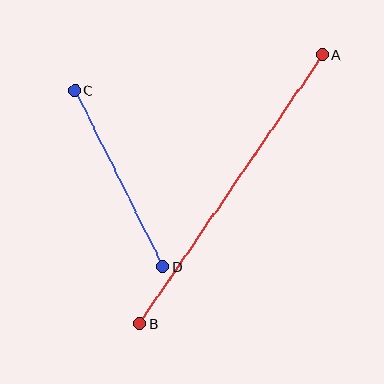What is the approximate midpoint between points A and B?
The midpoint is at approximately (231, 189) pixels.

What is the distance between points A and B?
The distance is approximately 325 pixels.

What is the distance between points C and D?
The distance is approximately 197 pixels.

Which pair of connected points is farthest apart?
Points A and B are farthest apart.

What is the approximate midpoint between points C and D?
The midpoint is at approximately (119, 179) pixels.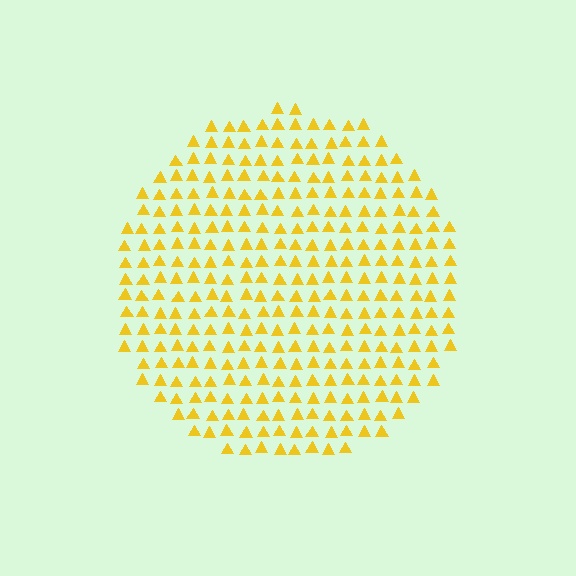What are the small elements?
The small elements are triangles.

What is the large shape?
The large shape is a circle.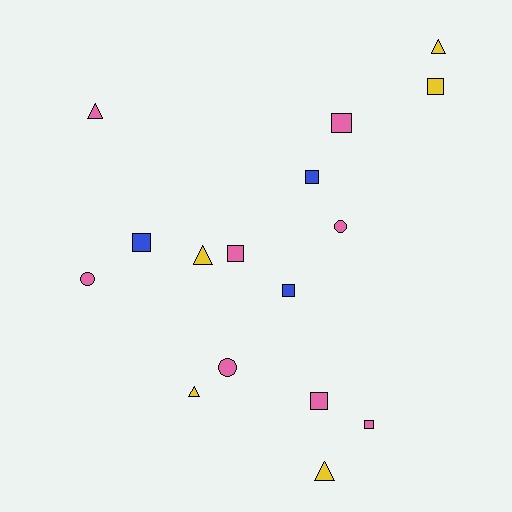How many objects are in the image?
There are 16 objects.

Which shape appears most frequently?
Square, with 8 objects.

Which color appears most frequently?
Pink, with 8 objects.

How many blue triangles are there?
There are no blue triangles.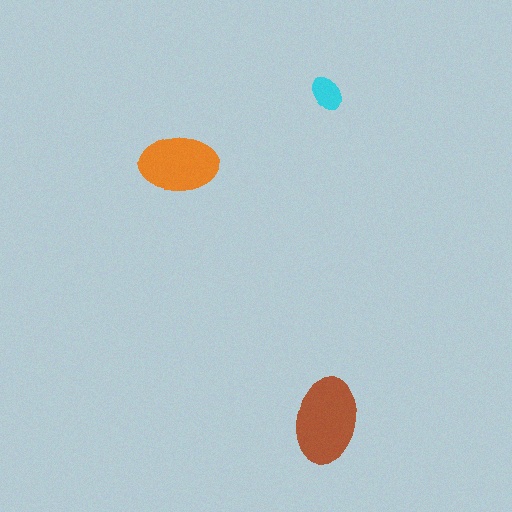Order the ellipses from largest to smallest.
the brown one, the orange one, the cyan one.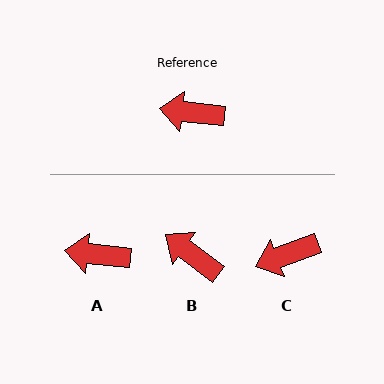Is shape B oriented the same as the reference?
No, it is off by about 30 degrees.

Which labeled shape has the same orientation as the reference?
A.